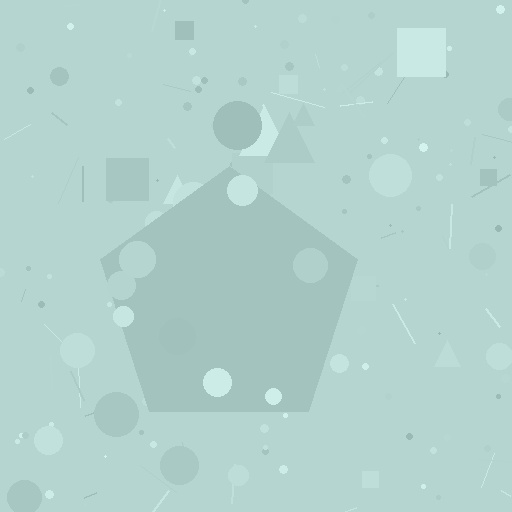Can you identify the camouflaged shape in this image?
The camouflaged shape is a pentagon.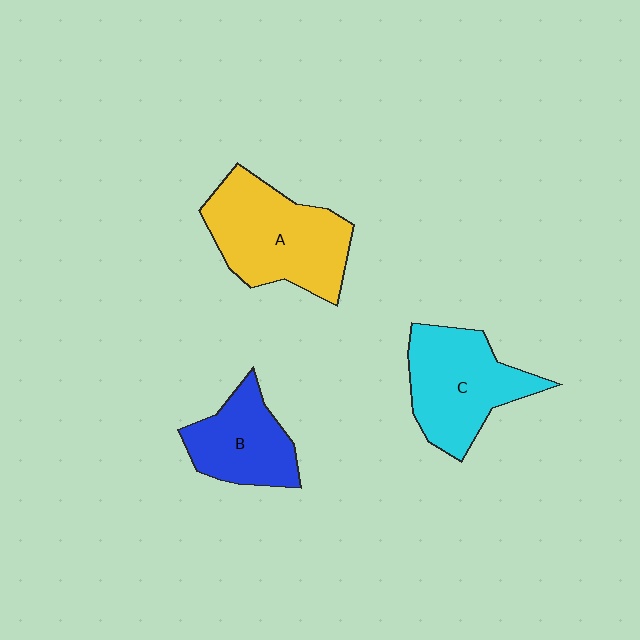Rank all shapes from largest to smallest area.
From largest to smallest: A (yellow), C (cyan), B (blue).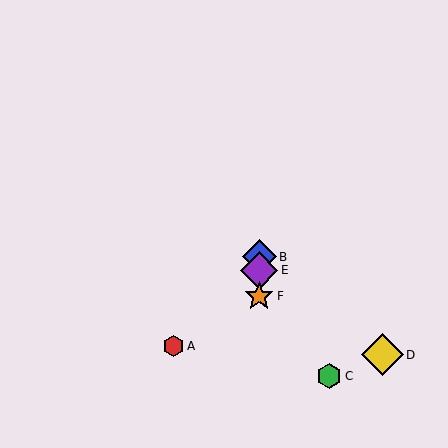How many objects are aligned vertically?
3 objects (B, E, F) are aligned vertically.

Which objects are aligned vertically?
Objects B, E, F are aligned vertically.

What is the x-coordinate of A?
Object A is at x≈174.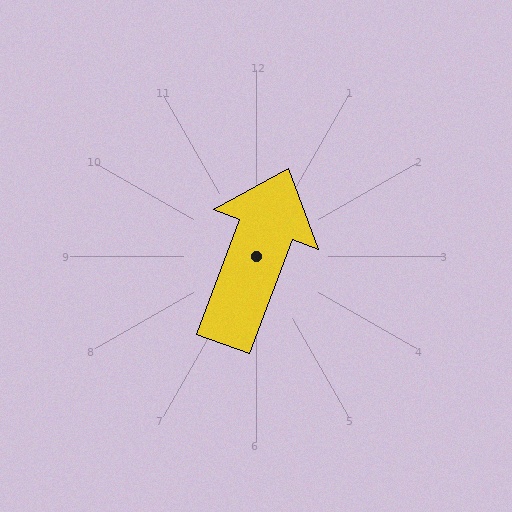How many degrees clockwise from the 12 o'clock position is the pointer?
Approximately 20 degrees.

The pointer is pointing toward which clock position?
Roughly 1 o'clock.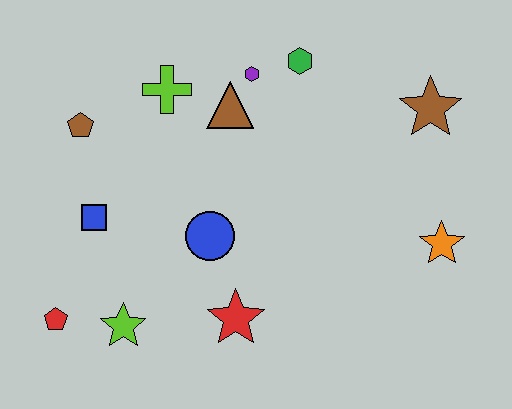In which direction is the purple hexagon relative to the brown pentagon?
The purple hexagon is to the right of the brown pentagon.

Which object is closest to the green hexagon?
The purple hexagon is closest to the green hexagon.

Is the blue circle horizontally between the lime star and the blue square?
No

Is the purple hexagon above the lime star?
Yes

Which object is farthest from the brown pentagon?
The orange star is farthest from the brown pentagon.